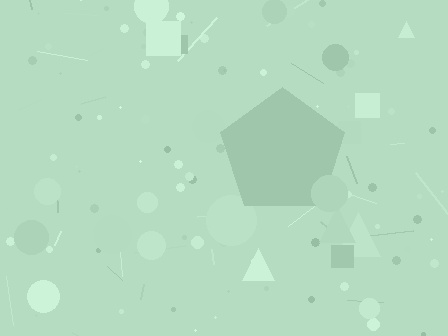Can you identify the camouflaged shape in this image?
The camouflaged shape is a pentagon.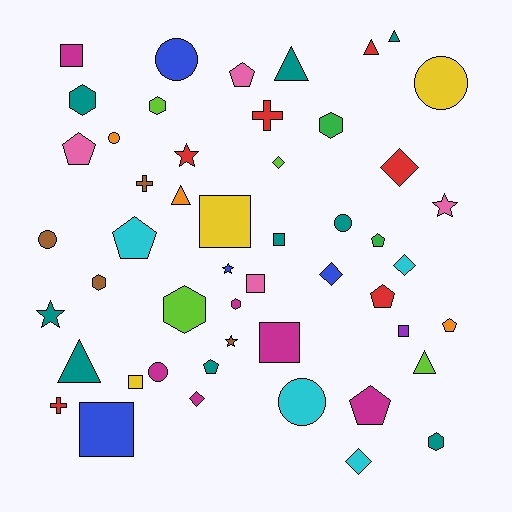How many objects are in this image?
There are 50 objects.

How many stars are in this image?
There are 5 stars.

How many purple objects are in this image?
There is 1 purple object.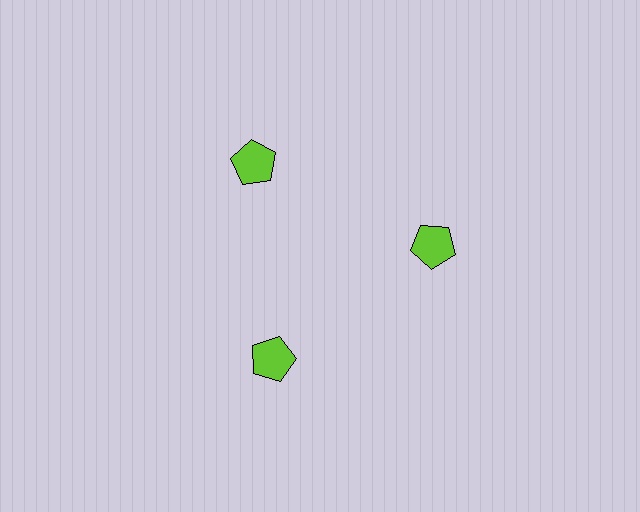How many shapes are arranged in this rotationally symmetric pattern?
There are 3 shapes, arranged in 3 groups of 1.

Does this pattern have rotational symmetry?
Yes, this pattern has 3-fold rotational symmetry. It looks the same after rotating 120 degrees around the center.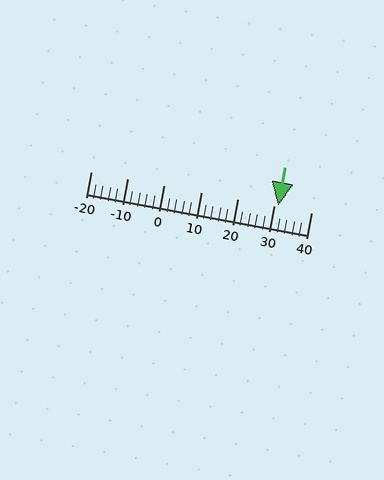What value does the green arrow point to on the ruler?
The green arrow points to approximately 31.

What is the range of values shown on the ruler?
The ruler shows values from -20 to 40.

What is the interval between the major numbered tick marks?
The major tick marks are spaced 10 units apart.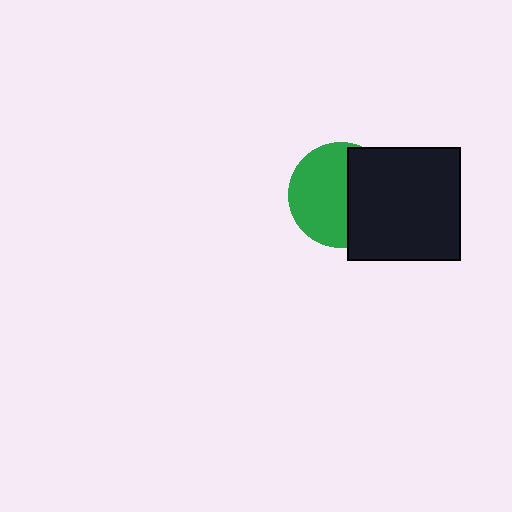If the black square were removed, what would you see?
You would see the complete green circle.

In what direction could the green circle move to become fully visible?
The green circle could move left. That would shift it out from behind the black square entirely.